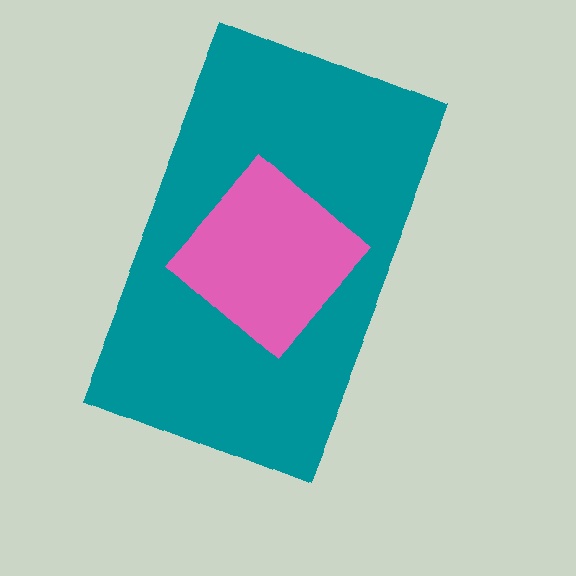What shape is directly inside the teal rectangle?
The pink diamond.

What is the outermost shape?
The teal rectangle.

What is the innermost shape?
The pink diamond.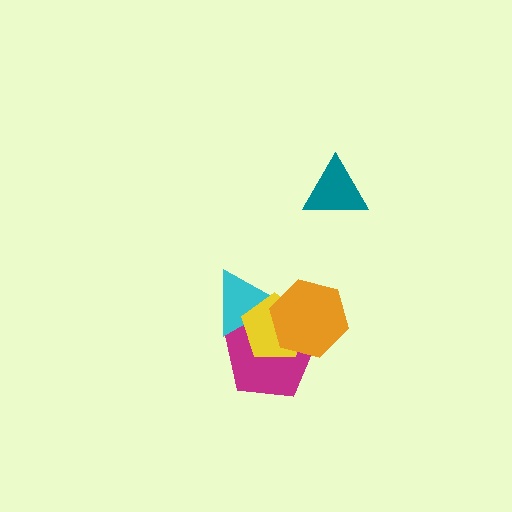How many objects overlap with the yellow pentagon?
3 objects overlap with the yellow pentagon.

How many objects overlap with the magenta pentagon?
3 objects overlap with the magenta pentagon.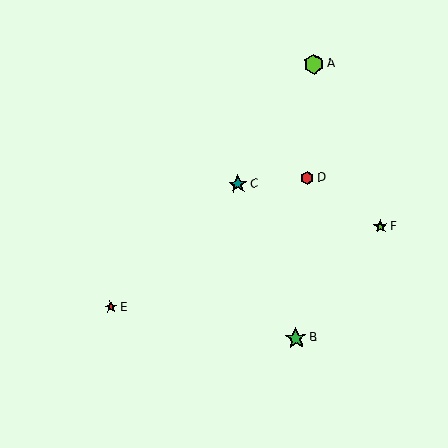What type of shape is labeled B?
Shape B is a green star.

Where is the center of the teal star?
The center of the teal star is at (238, 184).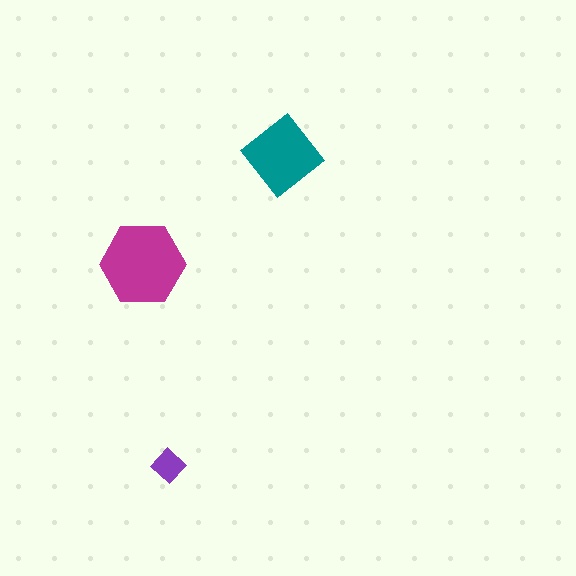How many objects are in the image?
There are 3 objects in the image.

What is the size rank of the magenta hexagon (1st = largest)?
1st.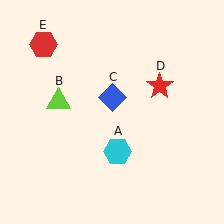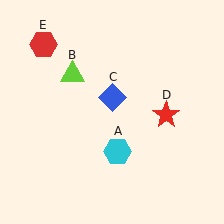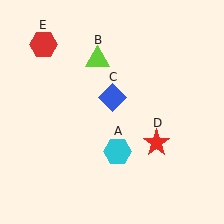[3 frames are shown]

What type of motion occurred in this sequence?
The lime triangle (object B), red star (object D) rotated clockwise around the center of the scene.